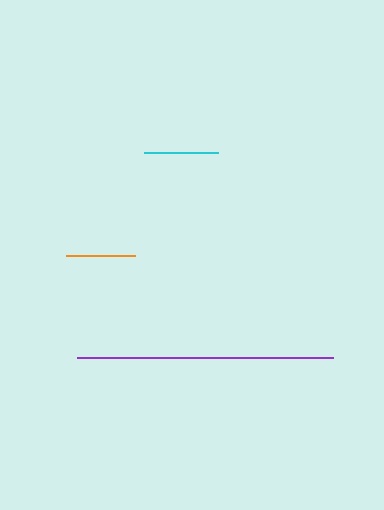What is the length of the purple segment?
The purple segment is approximately 256 pixels long.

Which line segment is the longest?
The purple line is the longest at approximately 256 pixels.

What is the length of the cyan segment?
The cyan segment is approximately 74 pixels long.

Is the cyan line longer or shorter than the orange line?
The cyan line is longer than the orange line.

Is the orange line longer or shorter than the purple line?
The purple line is longer than the orange line.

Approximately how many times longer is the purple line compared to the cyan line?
The purple line is approximately 3.5 times the length of the cyan line.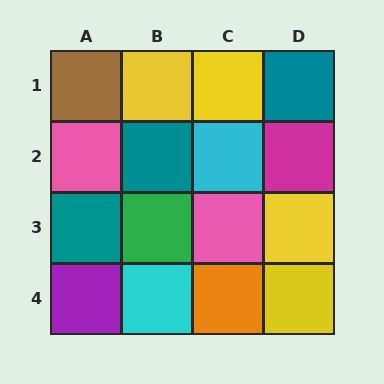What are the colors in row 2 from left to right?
Pink, teal, cyan, magenta.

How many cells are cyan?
2 cells are cyan.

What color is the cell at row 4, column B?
Cyan.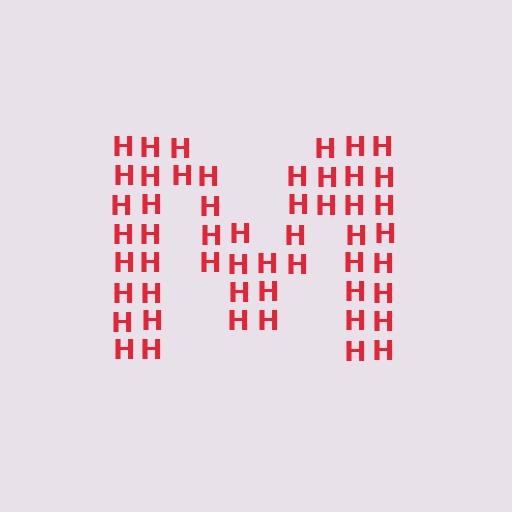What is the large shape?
The large shape is the letter M.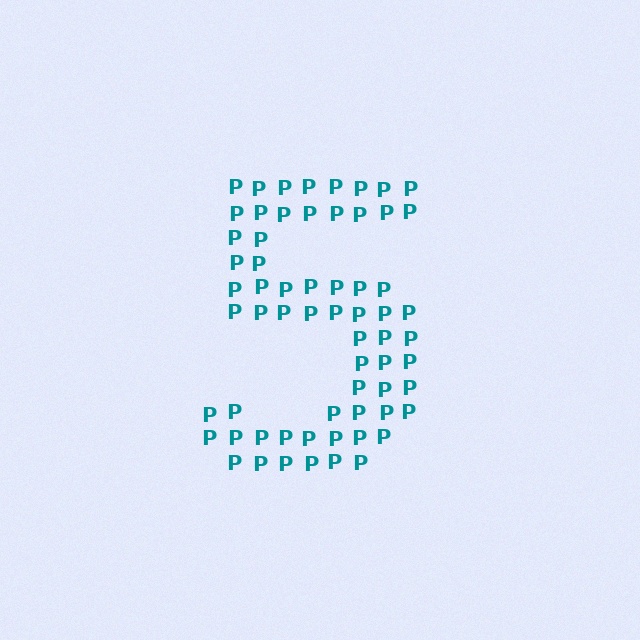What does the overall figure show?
The overall figure shows the digit 5.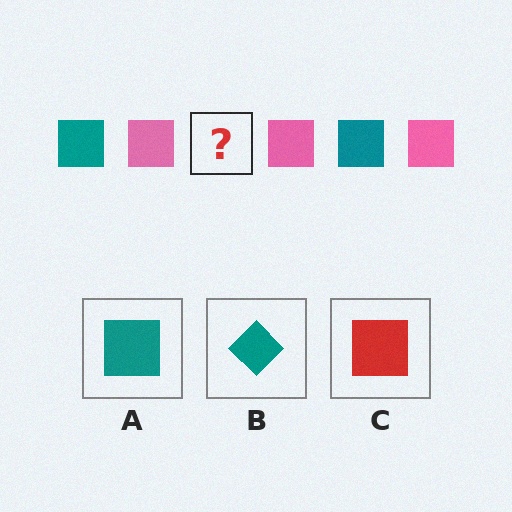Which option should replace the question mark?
Option A.